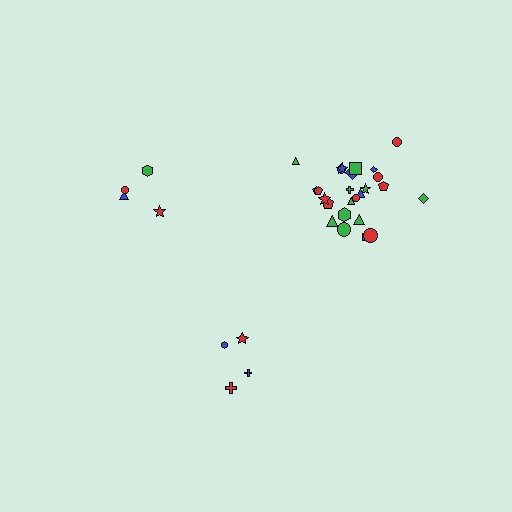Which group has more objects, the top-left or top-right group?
The top-right group.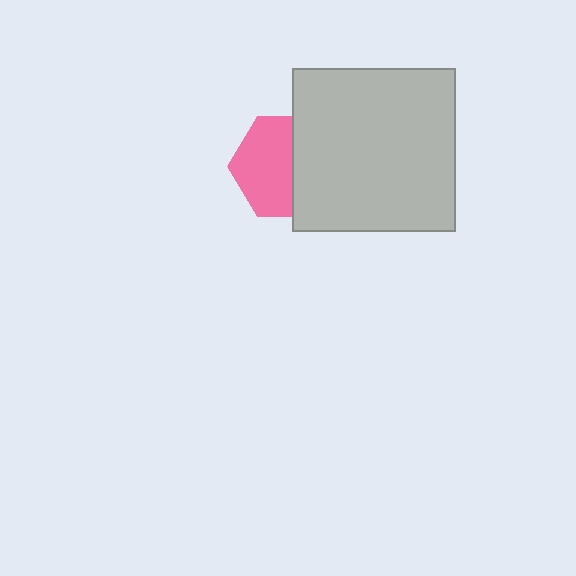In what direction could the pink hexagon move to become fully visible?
The pink hexagon could move left. That would shift it out from behind the light gray square entirely.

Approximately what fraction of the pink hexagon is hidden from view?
Roughly 44% of the pink hexagon is hidden behind the light gray square.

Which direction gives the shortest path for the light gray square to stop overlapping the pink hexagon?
Moving right gives the shortest separation.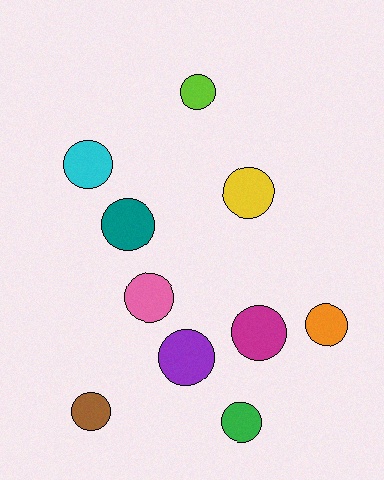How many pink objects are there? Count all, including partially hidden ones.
There is 1 pink object.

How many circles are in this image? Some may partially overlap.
There are 10 circles.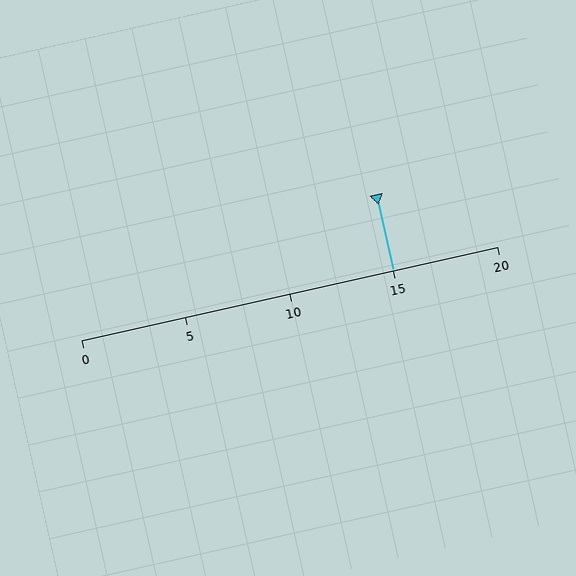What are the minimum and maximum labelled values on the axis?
The axis runs from 0 to 20.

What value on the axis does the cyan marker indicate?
The marker indicates approximately 15.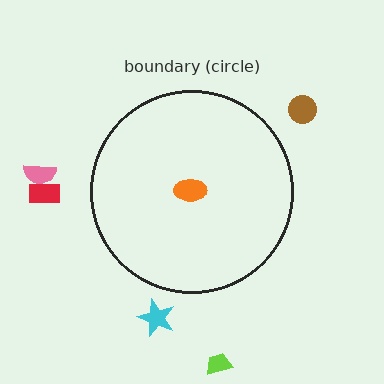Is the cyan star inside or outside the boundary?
Outside.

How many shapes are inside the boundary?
1 inside, 5 outside.